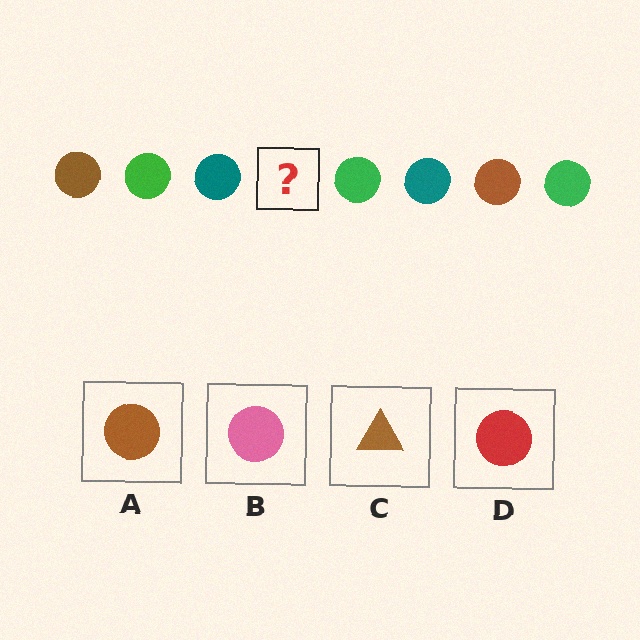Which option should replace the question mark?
Option A.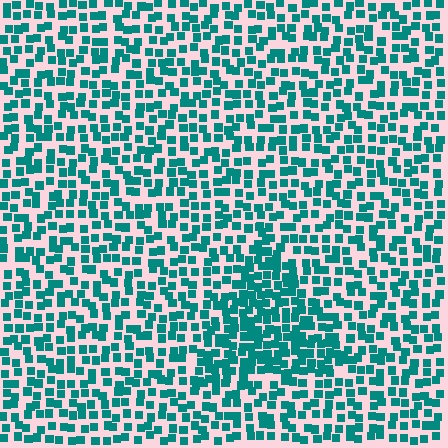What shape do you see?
I see a triangle.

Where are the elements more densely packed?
The elements are more densely packed inside the triangle boundary.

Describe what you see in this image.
The image contains small teal elements arranged at two different densities. A triangle-shaped region is visible where the elements are more densely packed than the surrounding area.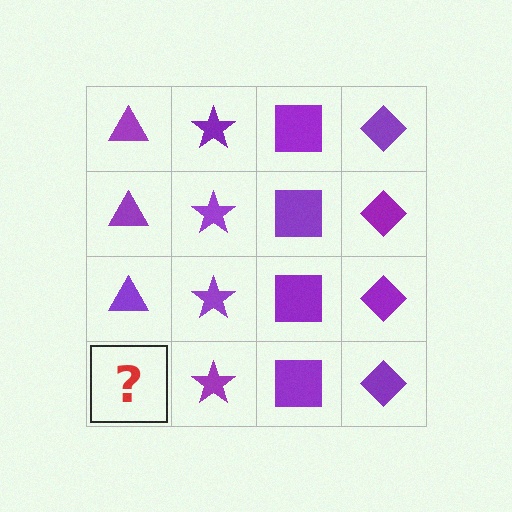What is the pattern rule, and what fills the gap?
The rule is that each column has a consistent shape. The gap should be filled with a purple triangle.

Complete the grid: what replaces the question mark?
The question mark should be replaced with a purple triangle.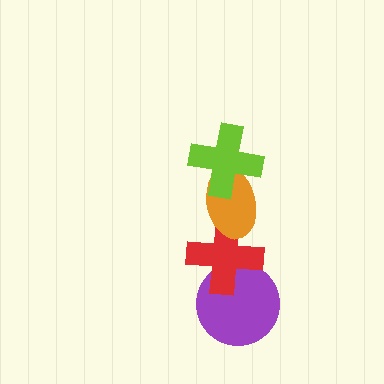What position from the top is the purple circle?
The purple circle is 4th from the top.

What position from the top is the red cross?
The red cross is 3rd from the top.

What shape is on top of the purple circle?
The red cross is on top of the purple circle.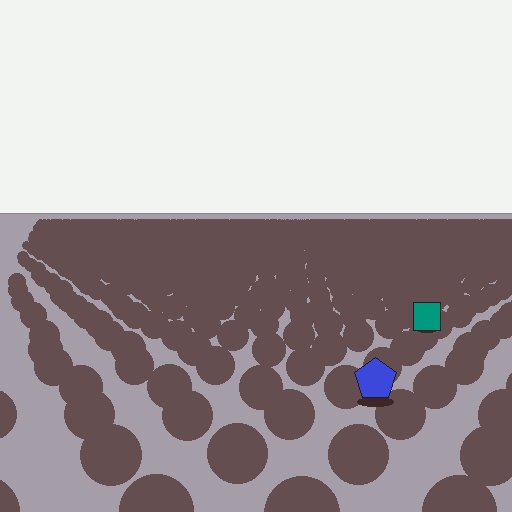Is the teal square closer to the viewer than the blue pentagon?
No. The blue pentagon is closer — you can tell from the texture gradient: the ground texture is coarser near it.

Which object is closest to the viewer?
The blue pentagon is closest. The texture marks near it are larger and more spread out.